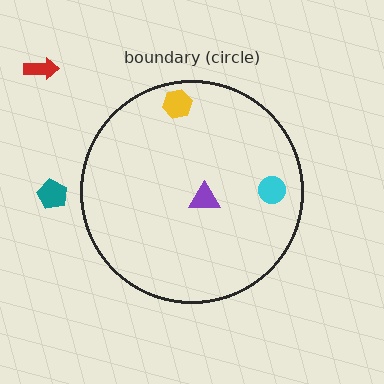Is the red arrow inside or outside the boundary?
Outside.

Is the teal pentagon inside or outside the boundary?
Outside.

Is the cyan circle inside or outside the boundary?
Inside.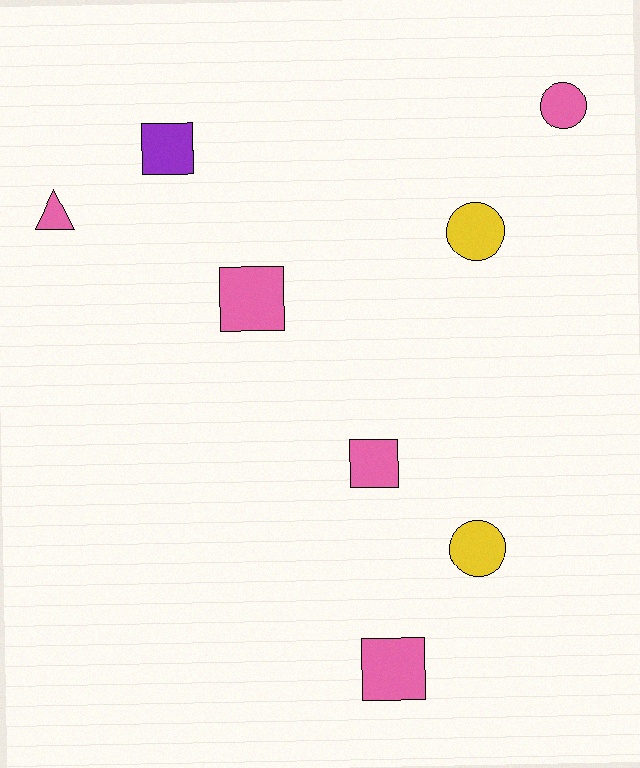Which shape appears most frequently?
Square, with 4 objects.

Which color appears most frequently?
Pink, with 5 objects.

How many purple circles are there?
There are no purple circles.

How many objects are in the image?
There are 8 objects.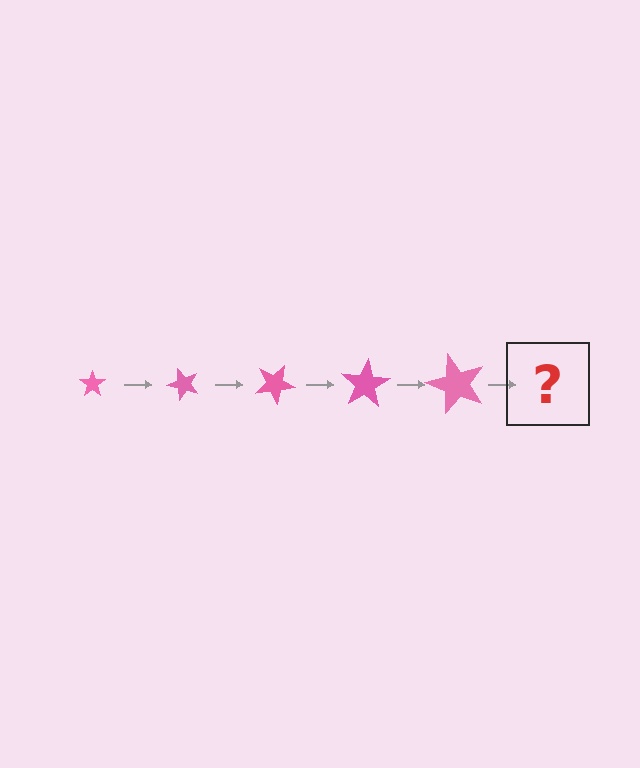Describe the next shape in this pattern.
It should be a star, larger than the previous one and rotated 250 degrees from the start.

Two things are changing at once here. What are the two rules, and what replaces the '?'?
The two rules are that the star grows larger each step and it rotates 50 degrees each step. The '?' should be a star, larger than the previous one and rotated 250 degrees from the start.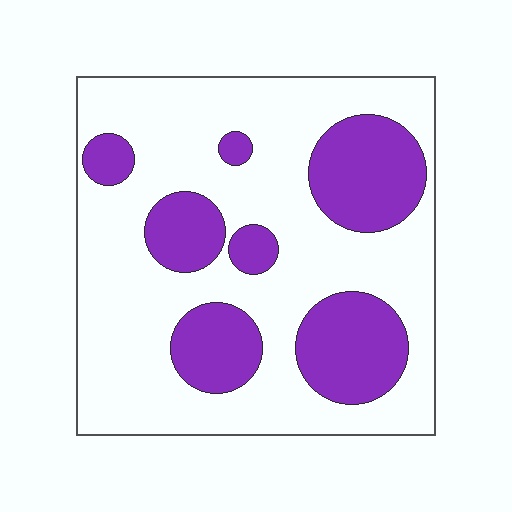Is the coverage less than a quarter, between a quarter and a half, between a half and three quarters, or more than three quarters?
Between a quarter and a half.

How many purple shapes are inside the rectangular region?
7.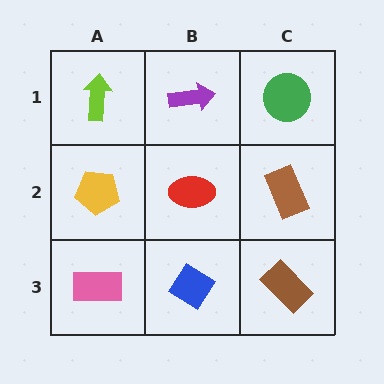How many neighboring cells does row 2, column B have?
4.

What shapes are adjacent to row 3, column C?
A brown rectangle (row 2, column C), a blue diamond (row 3, column B).